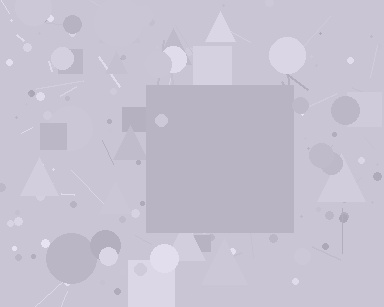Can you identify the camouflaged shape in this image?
The camouflaged shape is a square.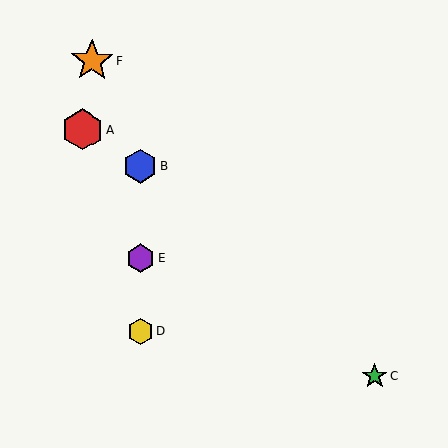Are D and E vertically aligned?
Yes, both are at x≈140.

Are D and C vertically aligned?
No, D is at x≈140 and C is at x≈375.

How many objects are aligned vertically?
3 objects (B, D, E) are aligned vertically.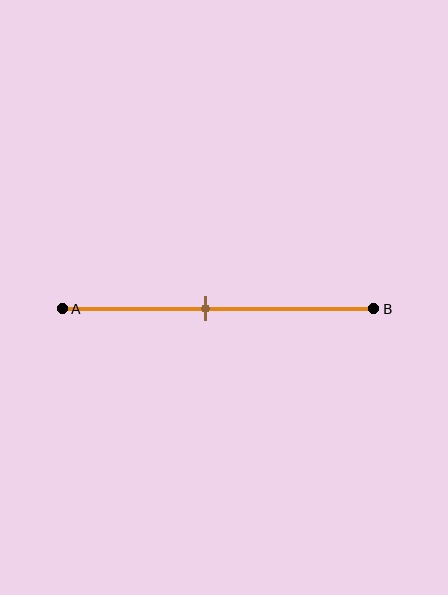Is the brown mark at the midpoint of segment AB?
No, the mark is at about 45% from A, not at the 50% midpoint.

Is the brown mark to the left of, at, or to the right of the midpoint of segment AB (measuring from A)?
The brown mark is to the left of the midpoint of segment AB.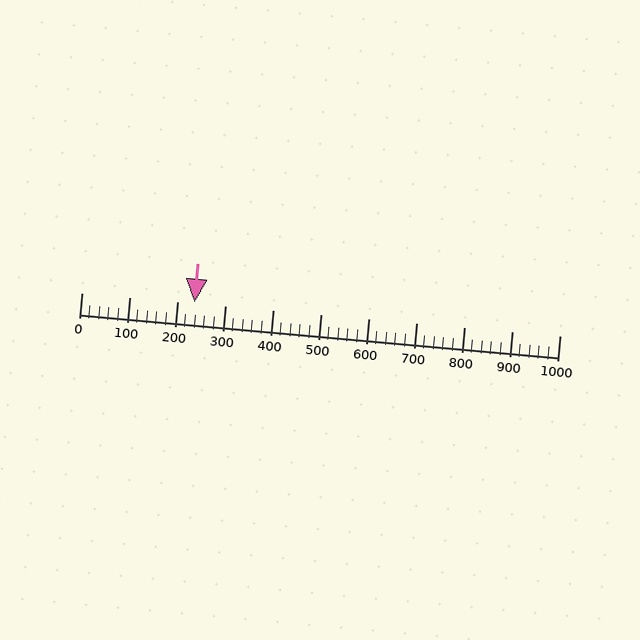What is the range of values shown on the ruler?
The ruler shows values from 0 to 1000.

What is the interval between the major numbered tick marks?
The major tick marks are spaced 100 units apart.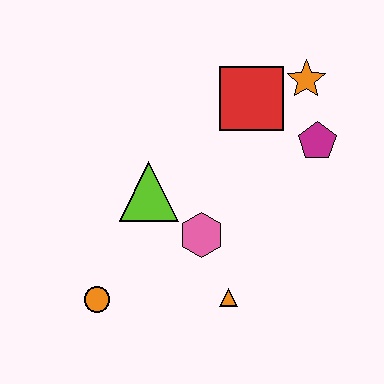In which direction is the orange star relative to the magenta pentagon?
The orange star is above the magenta pentagon.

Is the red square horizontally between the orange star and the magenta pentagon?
No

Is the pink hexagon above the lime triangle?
No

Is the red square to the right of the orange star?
No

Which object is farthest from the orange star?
The orange circle is farthest from the orange star.